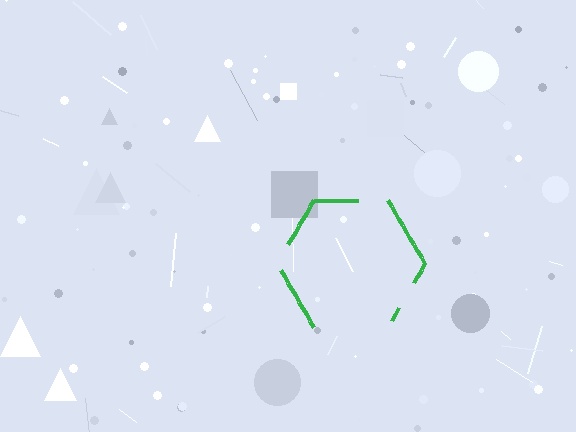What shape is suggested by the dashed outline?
The dashed outline suggests a hexagon.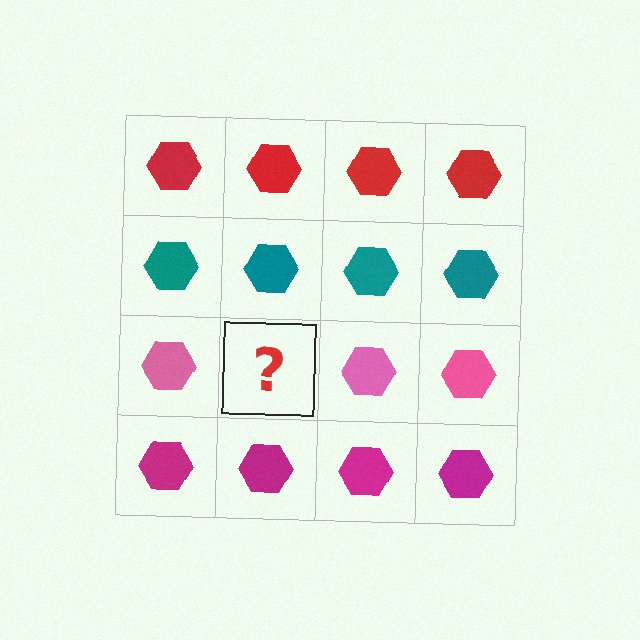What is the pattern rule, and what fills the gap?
The rule is that each row has a consistent color. The gap should be filled with a pink hexagon.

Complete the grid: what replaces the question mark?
The question mark should be replaced with a pink hexagon.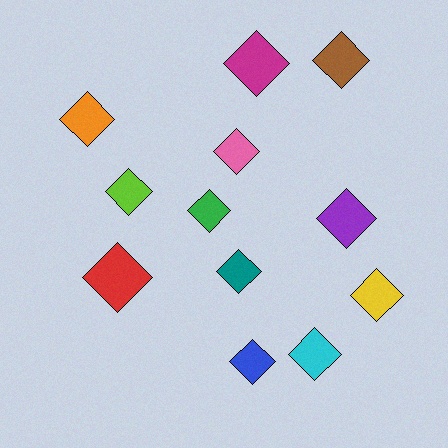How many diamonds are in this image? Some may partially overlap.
There are 12 diamonds.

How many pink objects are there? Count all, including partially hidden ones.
There is 1 pink object.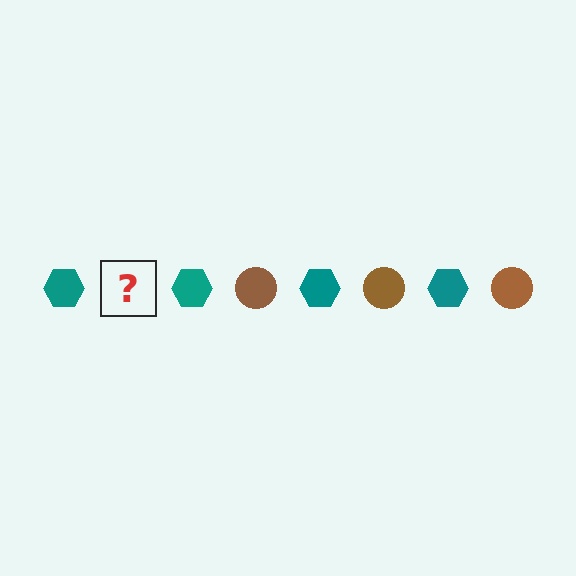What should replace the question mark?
The question mark should be replaced with a brown circle.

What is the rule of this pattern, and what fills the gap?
The rule is that the pattern alternates between teal hexagon and brown circle. The gap should be filled with a brown circle.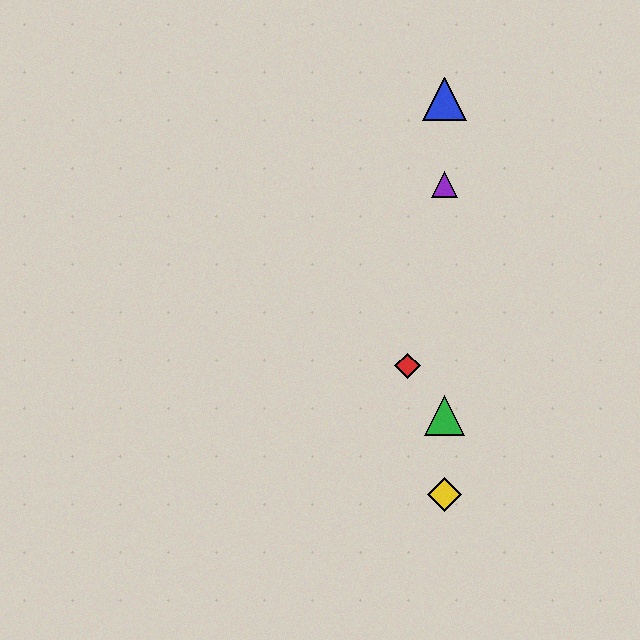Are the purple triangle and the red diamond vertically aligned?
No, the purple triangle is at x≈445 and the red diamond is at x≈407.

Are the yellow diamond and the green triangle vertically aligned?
Yes, both are at x≈445.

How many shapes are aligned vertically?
4 shapes (the blue triangle, the green triangle, the yellow diamond, the purple triangle) are aligned vertically.